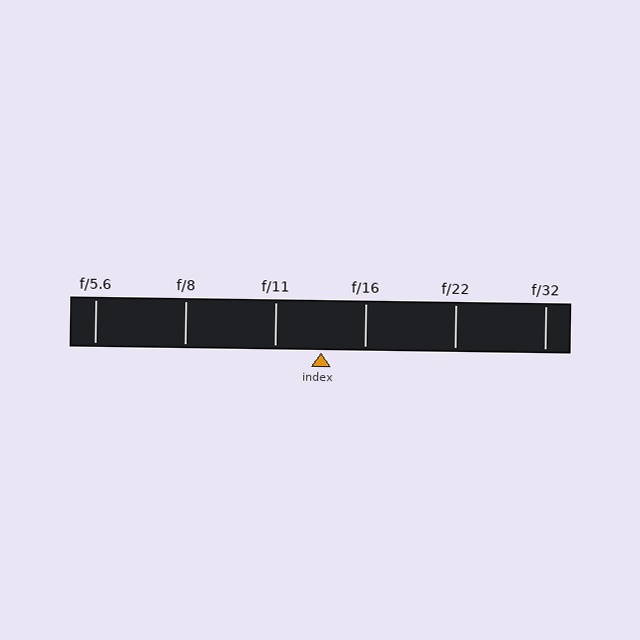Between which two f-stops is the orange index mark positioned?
The index mark is between f/11 and f/16.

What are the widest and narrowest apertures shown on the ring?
The widest aperture shown is f/5.6 and the narrowest is f/32.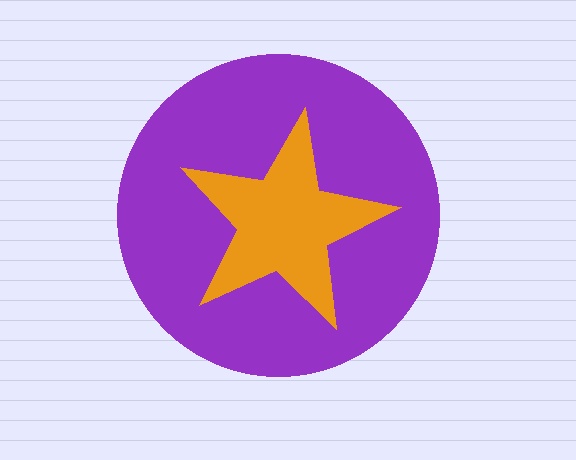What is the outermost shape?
The purple circle.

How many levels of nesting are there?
2.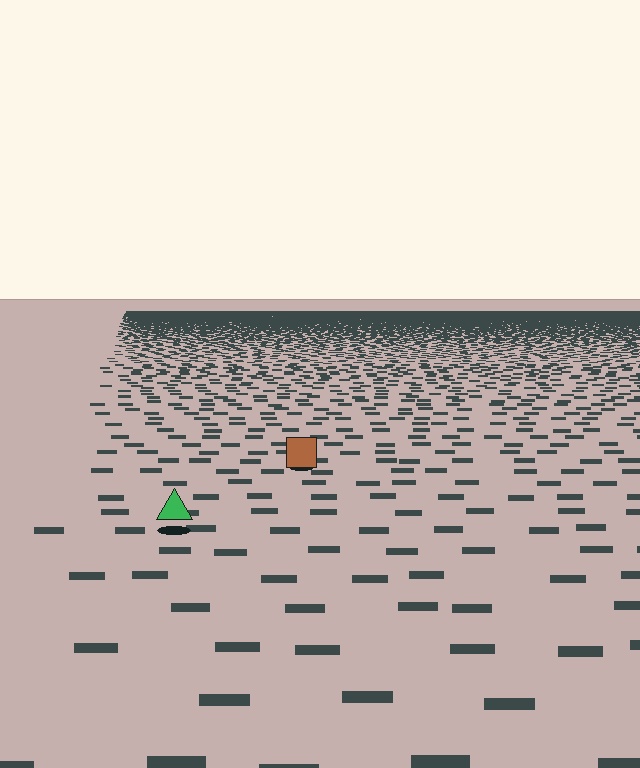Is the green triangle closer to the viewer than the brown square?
Yes. The green triangle is closer — you can tell from the texture gradient: the ground texture is coarser near it.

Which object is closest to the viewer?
The green triangle is closest. The texture marks near it are larger and more spread out.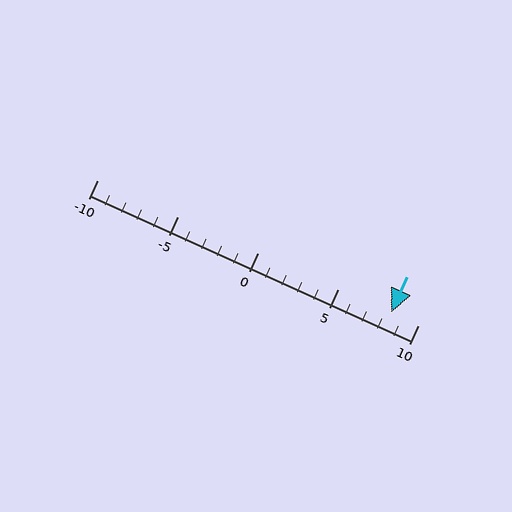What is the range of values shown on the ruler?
The ruler shows values from -10 to 10.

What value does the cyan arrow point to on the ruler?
The cyan arrow points to approximately 8.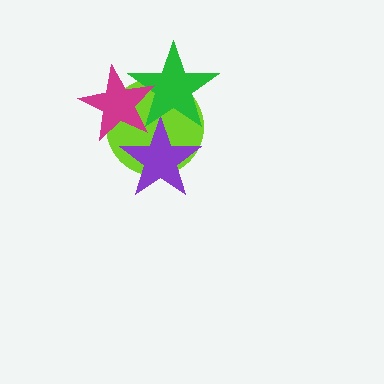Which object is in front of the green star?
The magenta star is in front of the green star.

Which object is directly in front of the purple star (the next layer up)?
The green star is directly in front of the purple star.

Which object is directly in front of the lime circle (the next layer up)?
The purple star is directly in front of the lime circle.